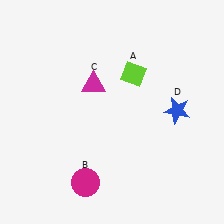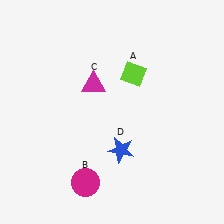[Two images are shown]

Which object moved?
The blue star (D) moved left.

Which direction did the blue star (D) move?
The blue star (D) moved left.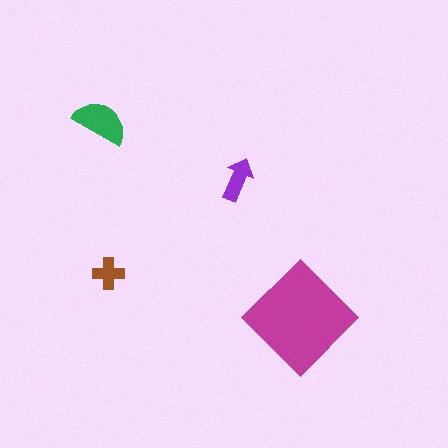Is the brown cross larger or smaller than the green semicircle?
Smaller.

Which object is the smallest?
The brown cross.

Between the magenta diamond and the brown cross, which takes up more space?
The magenta diamond.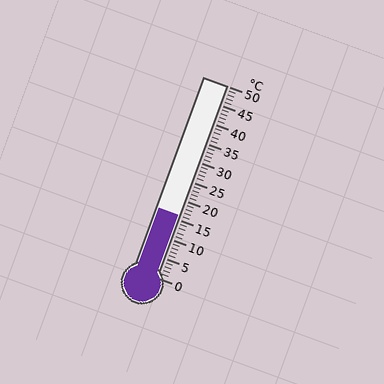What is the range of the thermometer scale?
The thermometer scale ranges from 0°C to 50°C.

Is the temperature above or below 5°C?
The temperature is above 5°C.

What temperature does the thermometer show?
The thermometer shows approximately 16°C.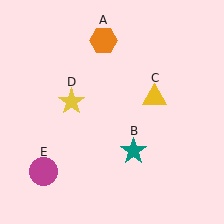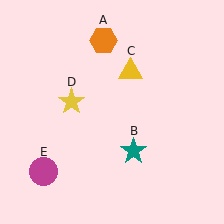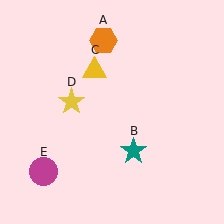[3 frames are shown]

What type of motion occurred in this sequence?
The yellow triangle (object C) rotated counterclockwise around the center of the scene.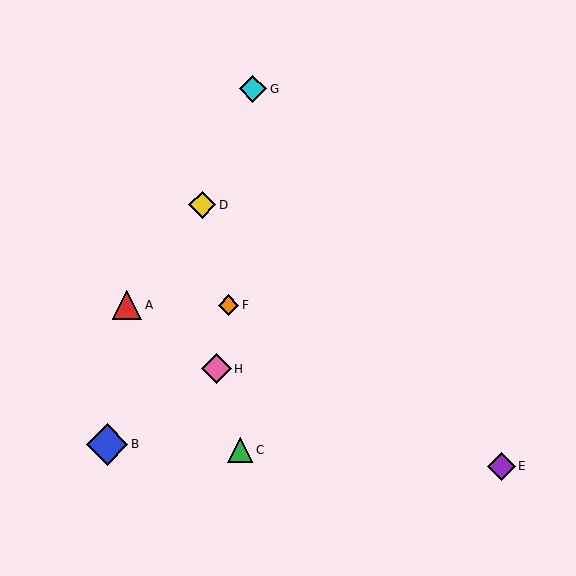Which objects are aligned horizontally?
Objects A, F are aligned horizontally.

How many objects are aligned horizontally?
2 objects (A, F) are aligned horizontally.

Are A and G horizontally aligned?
No, A is at y≈305 and G is at y≈89.